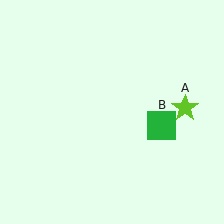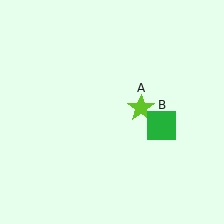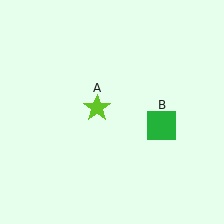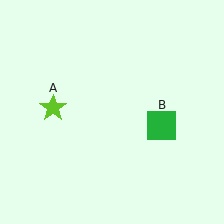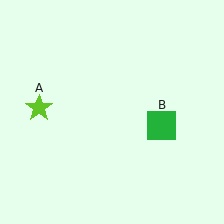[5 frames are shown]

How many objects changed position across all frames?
1 object changed position: lime star (object A).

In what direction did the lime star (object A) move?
The lime star (object A) moved left.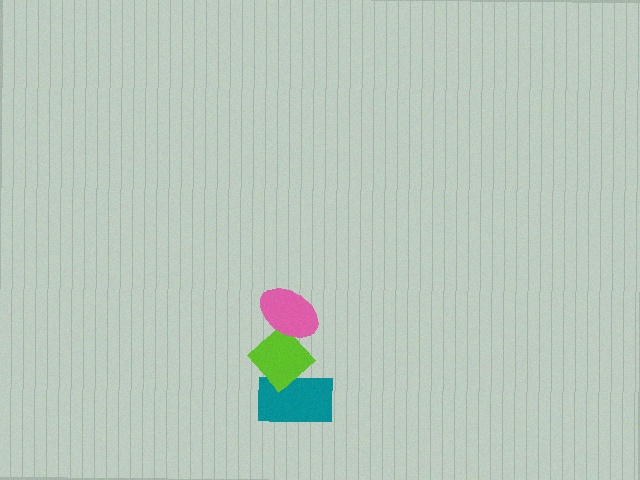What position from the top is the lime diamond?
The lime diamond is 2nd from the top.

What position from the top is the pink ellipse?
The pink ellipse is 1st from the top.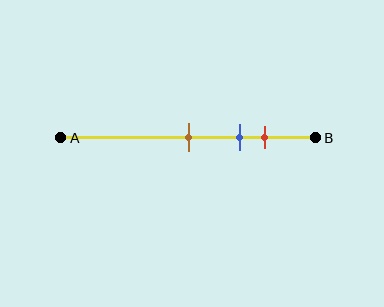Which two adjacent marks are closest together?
The blue and red marks are the closest adjacent pair.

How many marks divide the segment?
There are 3 marks dividing the segment.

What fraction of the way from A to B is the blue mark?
The blue mark is approximately 70% (0.7) of the way from A to B.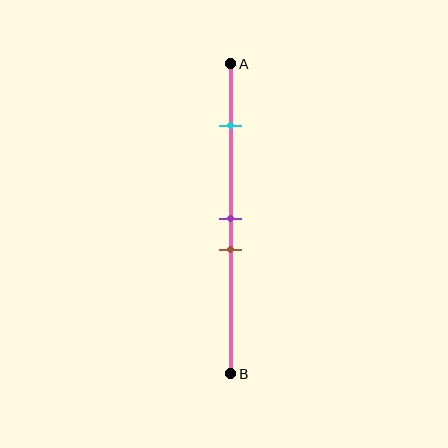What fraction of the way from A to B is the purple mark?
The purple mark is approximately 50% (0.5) of the way from A to B.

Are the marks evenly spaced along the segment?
No, the marks are not evenly spaced.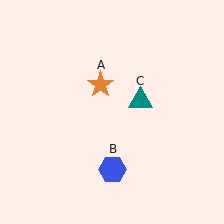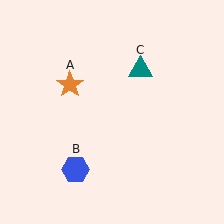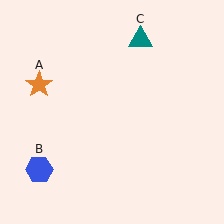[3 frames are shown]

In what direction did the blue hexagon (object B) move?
The blue hexagon (object B) moved left.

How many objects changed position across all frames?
3 objects changed position: orange star (object A), blue hexagon (object B), teal triangle (object C).